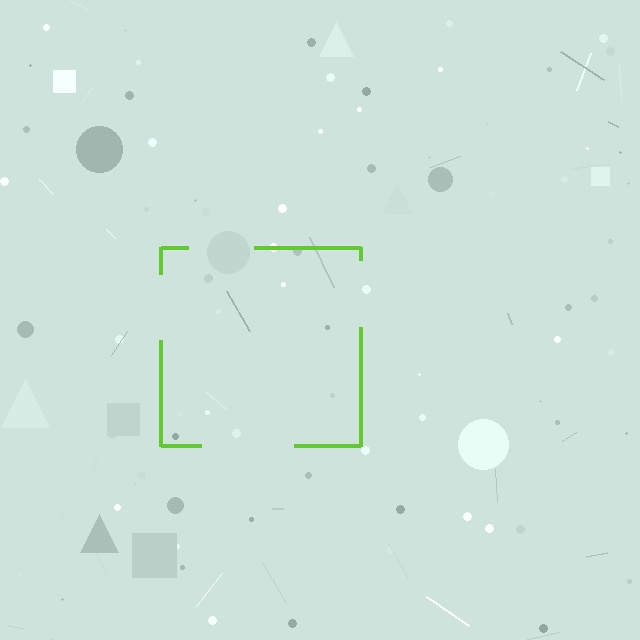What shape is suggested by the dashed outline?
The dashed outline suggests a square.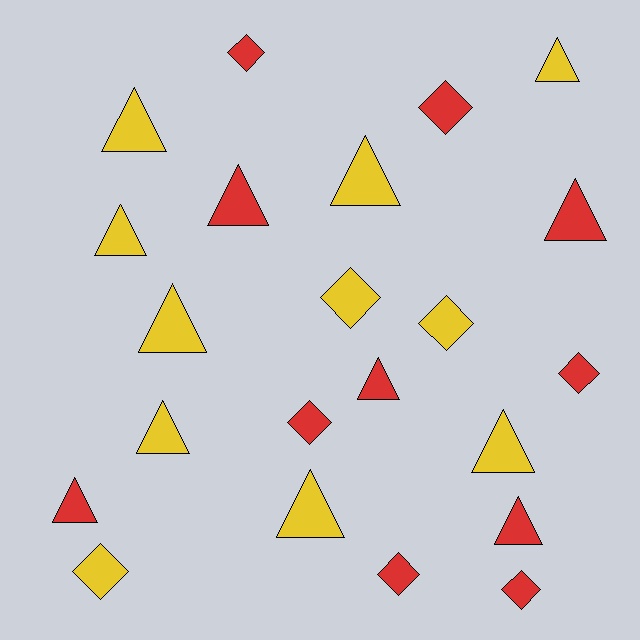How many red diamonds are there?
There are 6 red diamonds.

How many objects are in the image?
There are 22 objects.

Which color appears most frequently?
Red, with 11 objects.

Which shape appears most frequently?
Triangle, with 13 objects.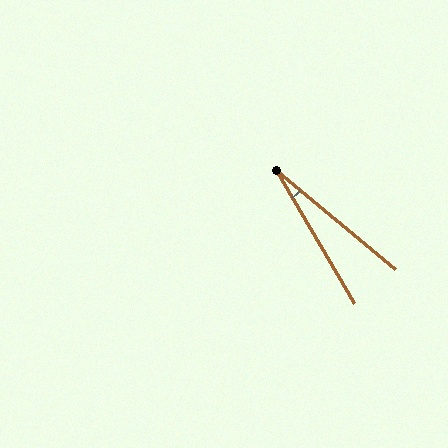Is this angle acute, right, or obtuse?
It is acute.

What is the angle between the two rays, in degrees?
Approximately 20 degrees.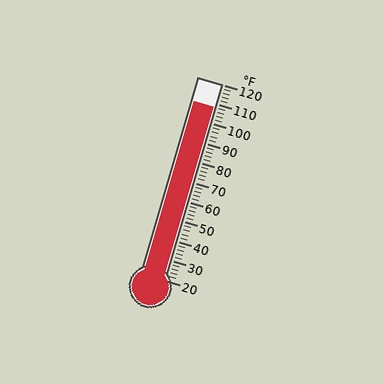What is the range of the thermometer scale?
The thermometer scale ranges from 20°F to 120°F.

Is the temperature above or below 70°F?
The temperature is above 70°F.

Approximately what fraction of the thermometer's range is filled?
The thermometer is filled to approximately 90% of its range.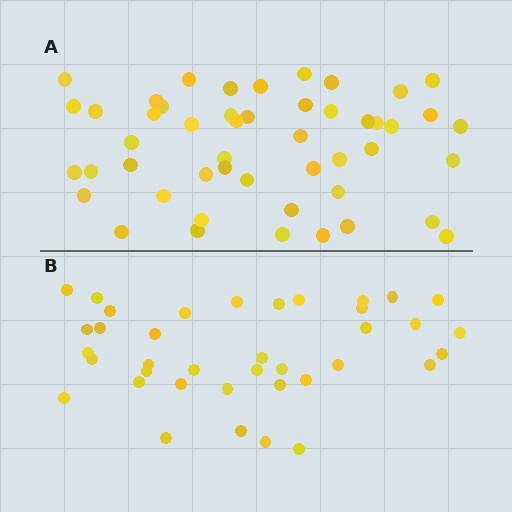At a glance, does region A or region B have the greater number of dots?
Region A (the top region) has more dots.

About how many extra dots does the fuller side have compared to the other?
Region A has roughly 12 or so more dots than region B.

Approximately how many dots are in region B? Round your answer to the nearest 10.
About 40 dots. (The exact count is 38, which rounds to 40.)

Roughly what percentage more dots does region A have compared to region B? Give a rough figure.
About 30% more.